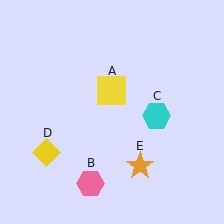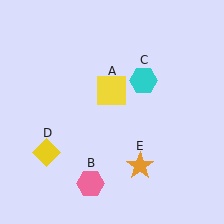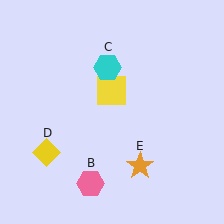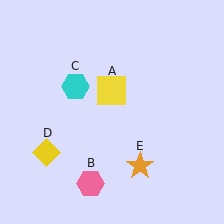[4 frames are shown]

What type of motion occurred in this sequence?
The cyan hexagon (object C) rotated counterclockwise around the center of the scene.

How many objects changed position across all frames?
1 object changed position: cyan hexagon (object C).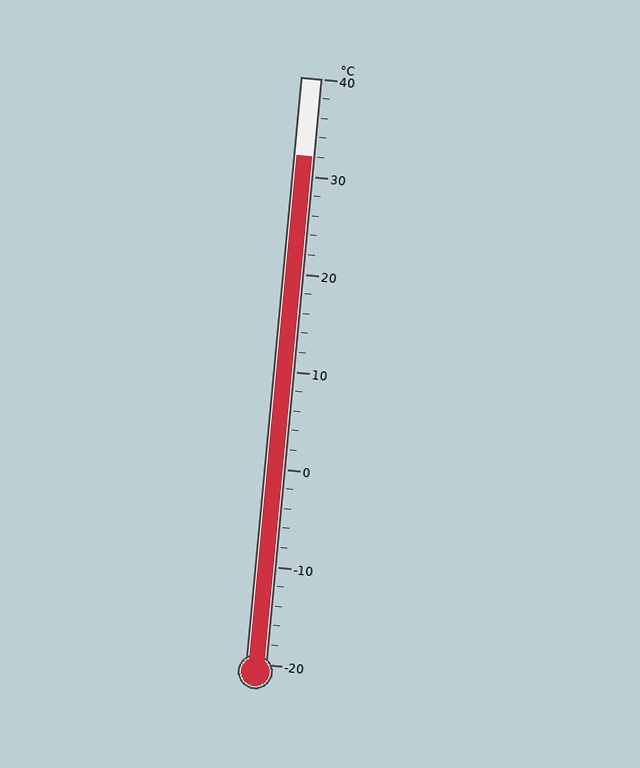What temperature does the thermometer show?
The thermometer shows approximately 32°C.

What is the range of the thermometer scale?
The thermometer scale ranges from -20°C to 40°C.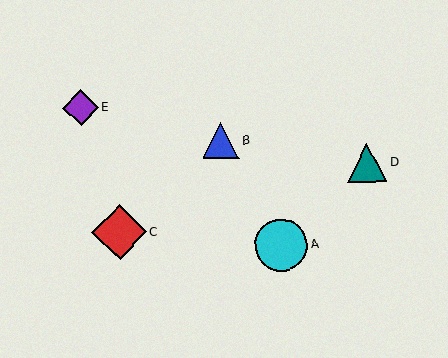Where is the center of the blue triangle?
The center of the blue triangle is at (221, 141).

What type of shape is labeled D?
Shape D is a teal triangle.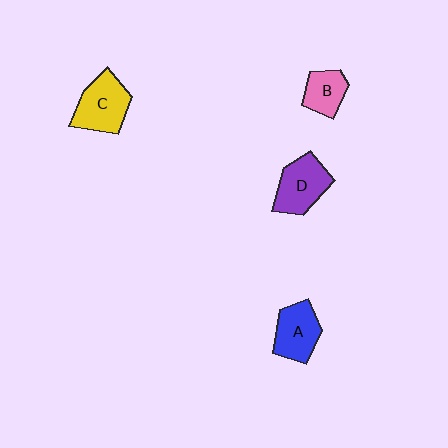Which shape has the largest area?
Shape C (yellow).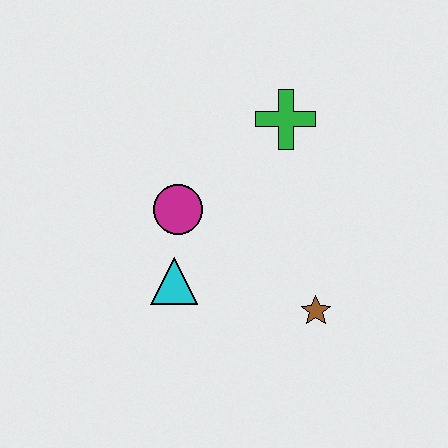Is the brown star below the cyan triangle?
Yes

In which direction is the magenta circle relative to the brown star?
The magenta circle is to the left of the brown star.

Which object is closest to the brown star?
The cyan triangle is closest to the brown star.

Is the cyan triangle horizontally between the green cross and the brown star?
No